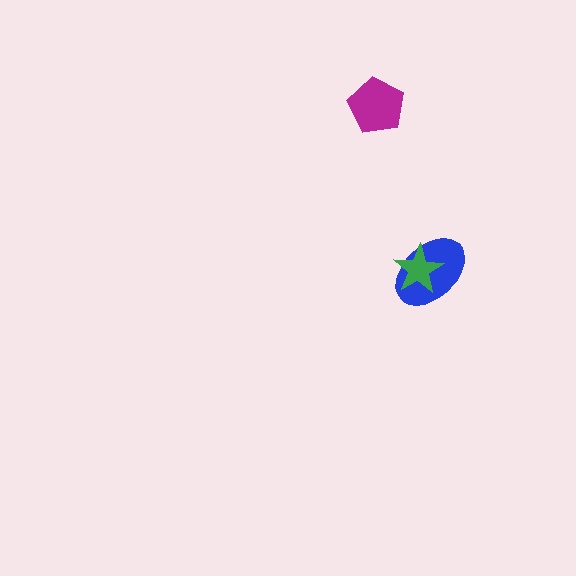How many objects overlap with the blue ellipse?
1 object overlaps with the blue ellipse.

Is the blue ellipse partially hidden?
Yes, it is partially covered by another shape.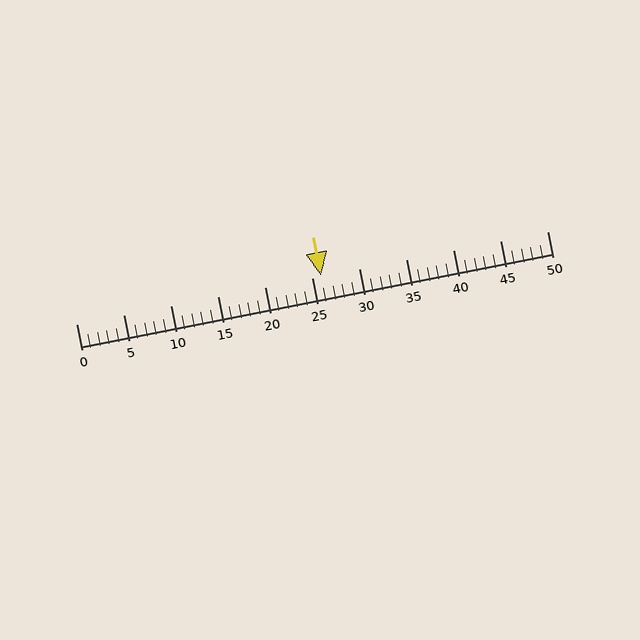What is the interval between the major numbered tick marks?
The major tick marks are spaced 5 units apart.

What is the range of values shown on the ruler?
The ruler shows values from 0 to 50.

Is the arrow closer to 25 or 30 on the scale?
The arrow is closer to 25.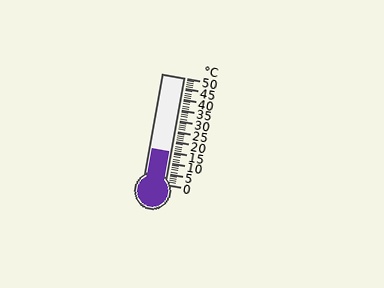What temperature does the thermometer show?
The thermometer shows approximately 15°C.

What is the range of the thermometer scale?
The thermometer scale ranges from 0°C to 50°C.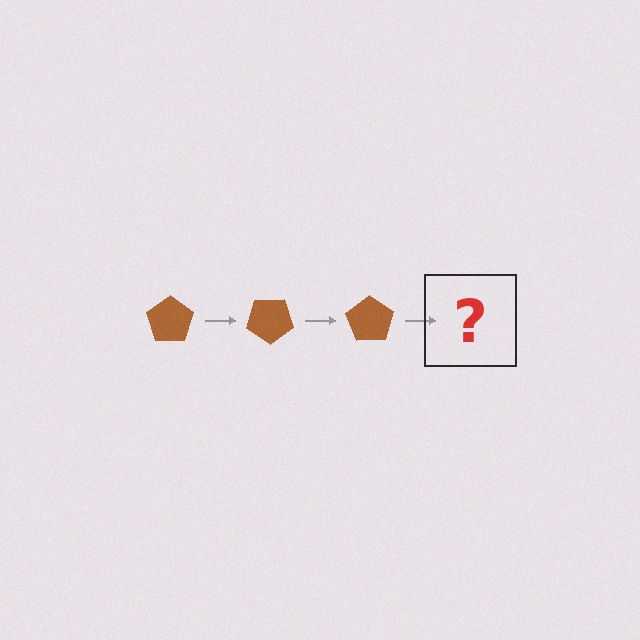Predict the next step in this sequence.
The next step is a brown pentagon rotated 105 degrees.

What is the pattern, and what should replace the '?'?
The pattern is that the pentagon rotates 35 degrees each step. The '?' should be a brown pentagon rotated 105 degrees.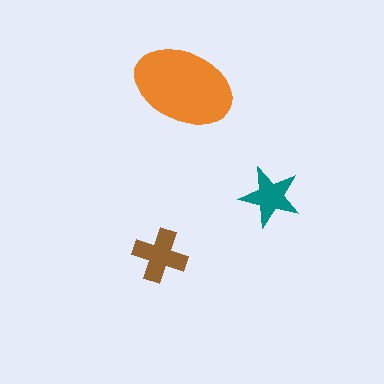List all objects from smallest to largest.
The teal star, the brown cross, the orange ellipse.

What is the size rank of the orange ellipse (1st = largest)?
1st.